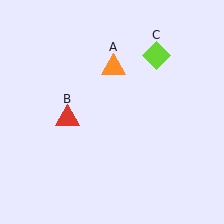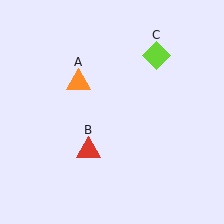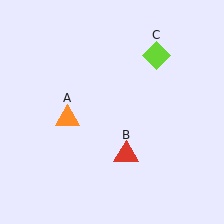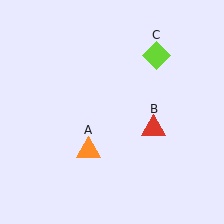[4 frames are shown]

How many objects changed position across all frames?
2 objects changed position: orange triangle (object A), red triangle (object B).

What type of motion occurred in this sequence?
The orange triangle (object A), red triangle (object B) rotated counterclockwise around the center of the scene.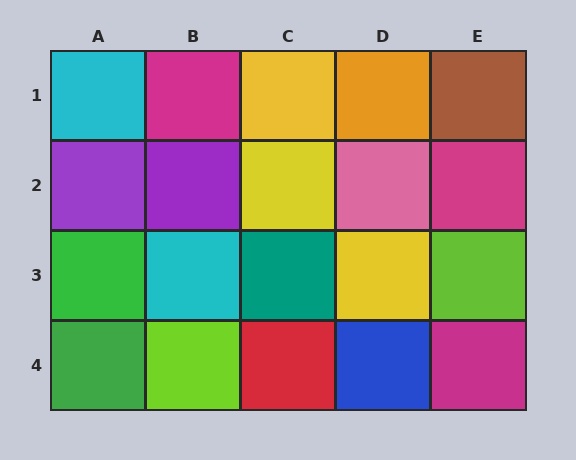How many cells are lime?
2 cells are lime.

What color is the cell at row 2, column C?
Yellow.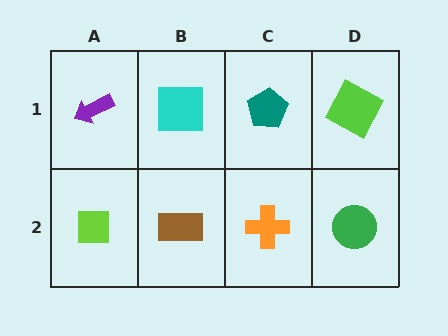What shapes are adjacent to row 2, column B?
A cyan square (row 1, column B), a lime square (row 2, column A), an orange cross (row 2, column C).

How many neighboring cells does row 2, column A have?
2.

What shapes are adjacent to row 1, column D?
A green circle (row 2, column D), a teal pentagon (row 1, column C).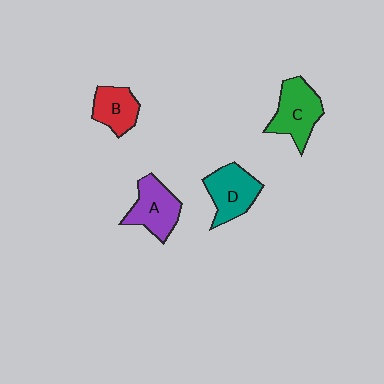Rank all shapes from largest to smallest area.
From largest to smallest: C (green), A (purple), D (teal), B (red).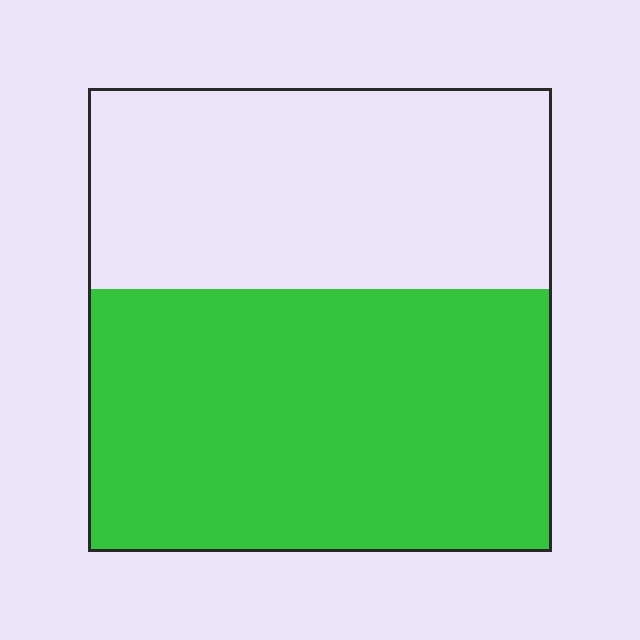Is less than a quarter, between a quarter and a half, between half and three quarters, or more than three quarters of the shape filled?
Between half and three quarters.